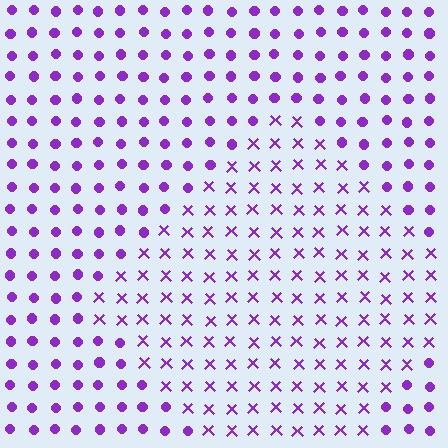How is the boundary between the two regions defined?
The boundary is defined by a change in element shape: X marks inside vs. circles outside. All elements share the same color and spacing.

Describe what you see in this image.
The image is filled with small purple elements arranged in a uniform grid. A diamond-shaped region contains X marks, while the surrounding area contains circles. The boundary is defined purely by the change in element shape.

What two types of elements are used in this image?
The image uses X marks inside the diamond region and circles outside it.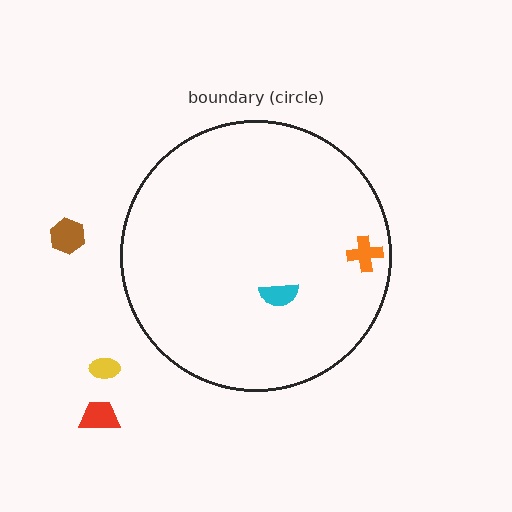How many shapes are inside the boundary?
2 inside, 3 outside.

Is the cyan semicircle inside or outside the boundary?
Inside.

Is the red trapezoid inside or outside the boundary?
Outside.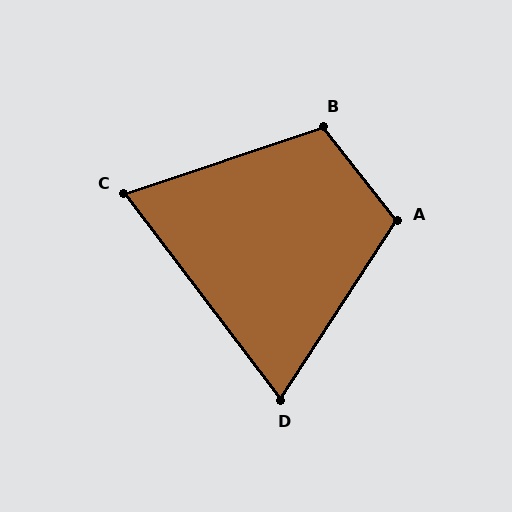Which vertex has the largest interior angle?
B, at approximately 110 degrees.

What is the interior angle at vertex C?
Approximately 72 degrees (acute).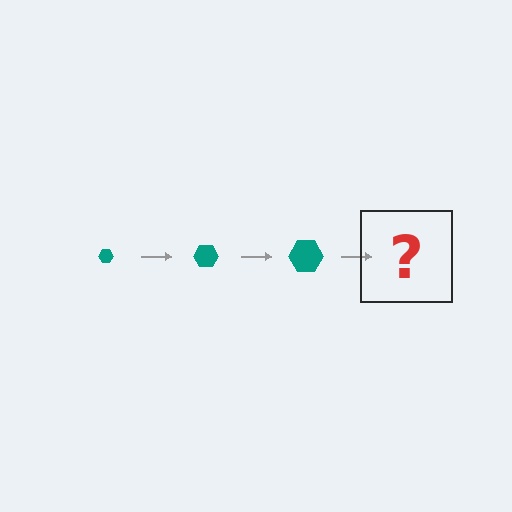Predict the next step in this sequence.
The next step is a teal hexagon, larger than the previous one.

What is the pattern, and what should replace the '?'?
The pattern is that the hexagon gets progressively larger each step. The '?' should be a teal hexagon, larger than the previous one.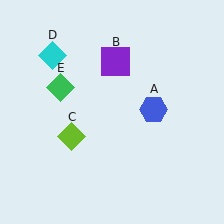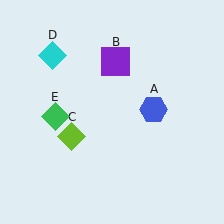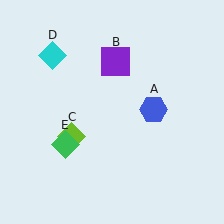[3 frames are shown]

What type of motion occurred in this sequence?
The green diamond (object E) rotated counterclockwise around the center of the scene.